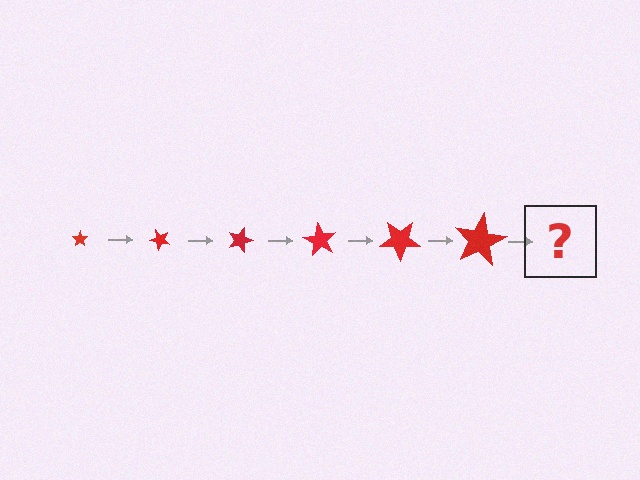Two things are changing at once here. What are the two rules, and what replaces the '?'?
The two rules are that the star grows larger each step and it rotates 45 degrees each step. The '?' should be a star, larger than the previous one and rotated 270 degrees from the start.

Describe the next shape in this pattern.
It should be a star, larger than the previous one and rotated 270 degrees from the start.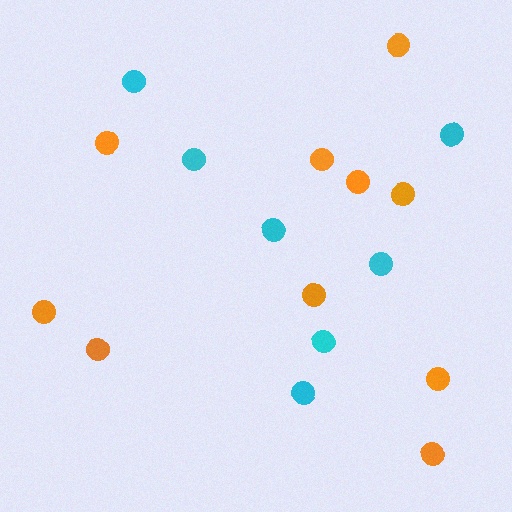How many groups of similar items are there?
There are 2 groups: one group of cyan circles (7) and one group of orange circles (10).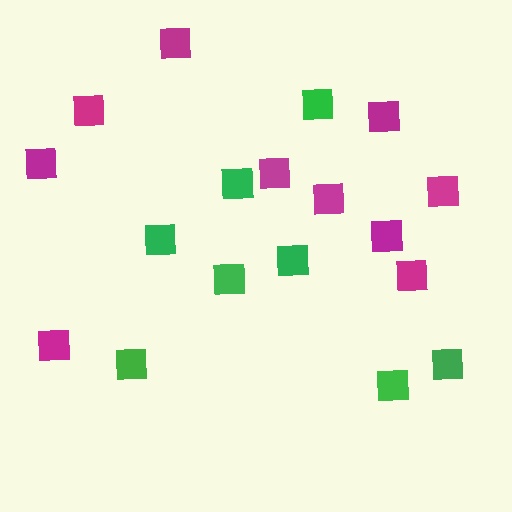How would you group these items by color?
There are 2 groups: one group of green squares (8) and one group of magenta squares (10).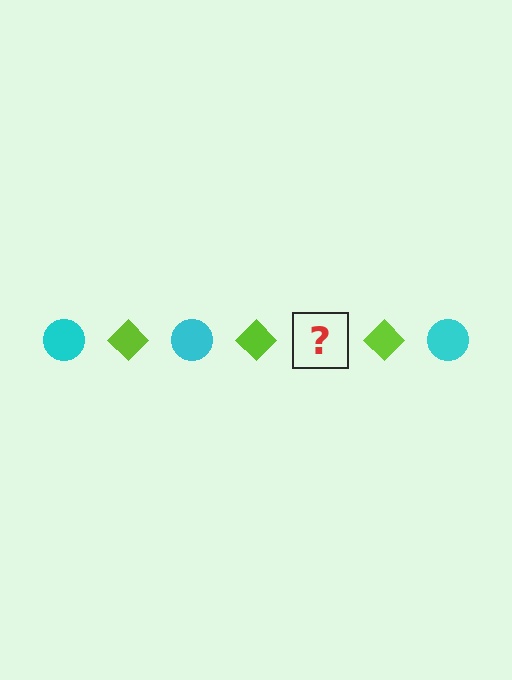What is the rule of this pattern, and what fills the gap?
The rule is that the pattern alternates between cyan circle and lime diamond. The gap should be filled with a cyan circle.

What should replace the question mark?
The question mark should be replaced with a cyan circle.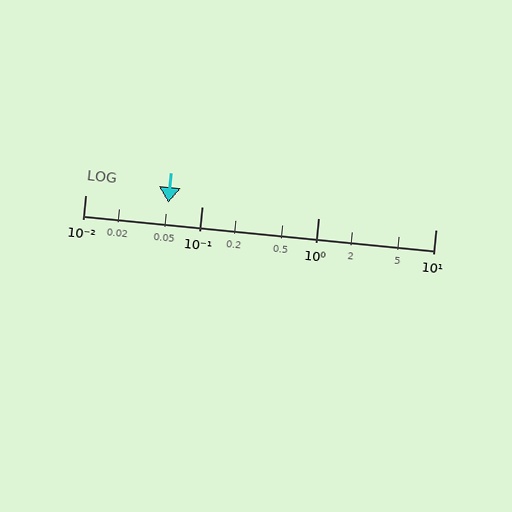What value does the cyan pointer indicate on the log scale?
The pointer indicates approximately 0.051.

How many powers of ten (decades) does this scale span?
The scale spans 3 decades, from 0.01 to 10.